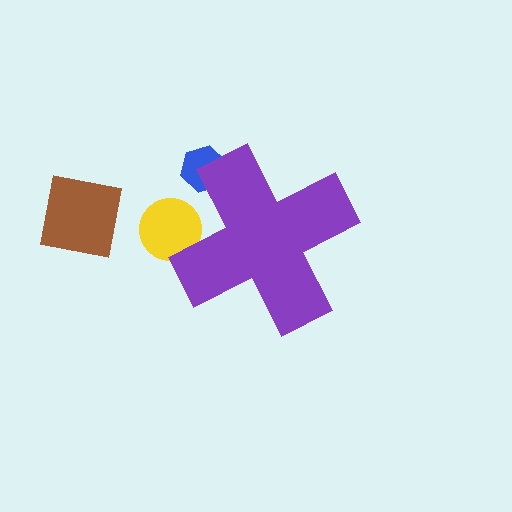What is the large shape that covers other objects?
A purple cross.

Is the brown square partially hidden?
No, the brown square is fully visible.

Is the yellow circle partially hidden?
Yes, the yellow circle is partially hidden behind the purple cross.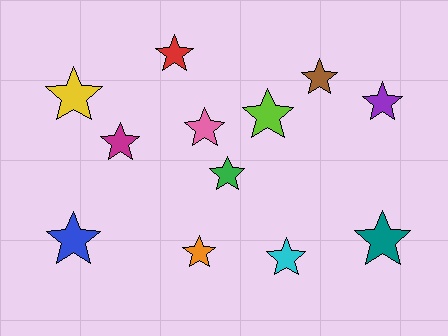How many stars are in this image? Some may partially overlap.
There are 12 stars.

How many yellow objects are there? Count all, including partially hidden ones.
There is 1 yellow object.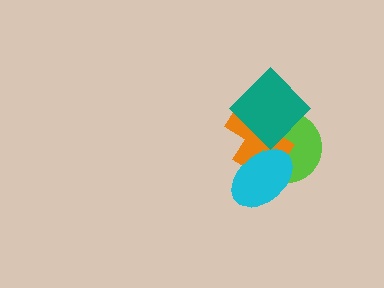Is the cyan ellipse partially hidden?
No, no other shape covers it.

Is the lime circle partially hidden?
Yes, it is partially covered by another shape.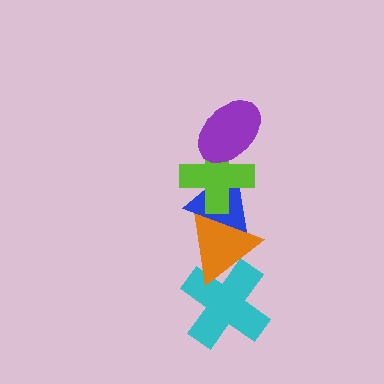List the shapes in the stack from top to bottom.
From top to bottom: the purple ellipse, the lime cross, the blue triangle, the orange triangle, the cyan cross.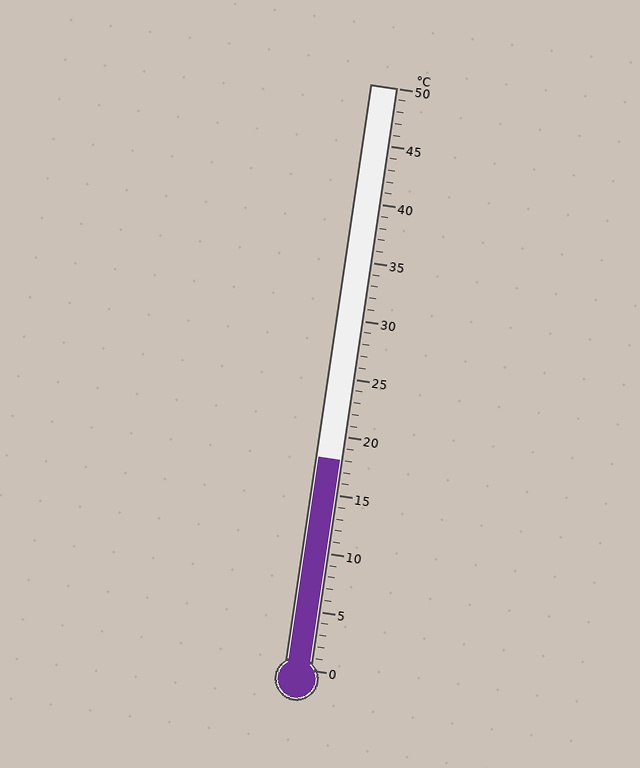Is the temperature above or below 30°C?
The temperature is below 30°C.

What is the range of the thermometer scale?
The thermometer scale ranges from 0°C to 50°C.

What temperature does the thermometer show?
The thermometer shows approximately 18°C.